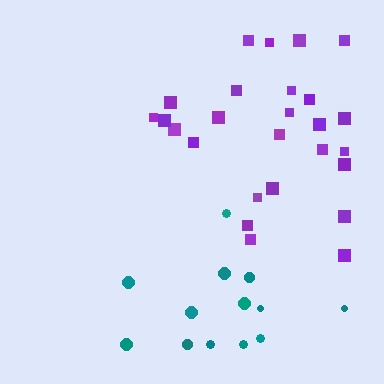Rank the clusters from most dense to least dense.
purple, teal.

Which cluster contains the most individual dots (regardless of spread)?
Purple (27).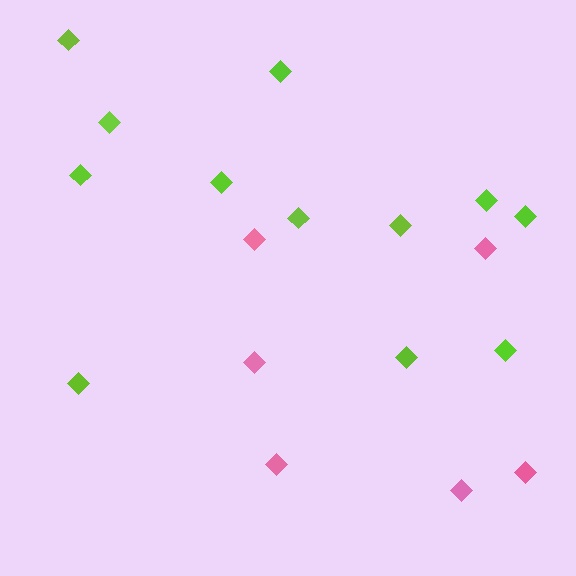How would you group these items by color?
There are 2 groups: one group of pink diamonds (6) and one group of lime diamonds (12).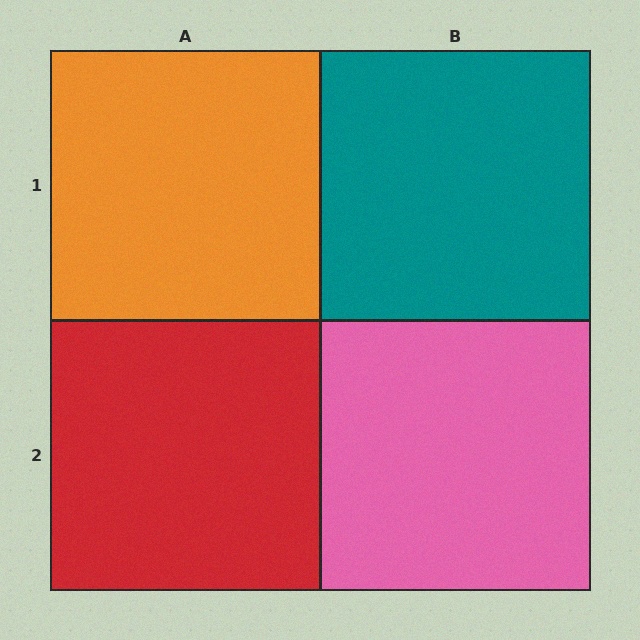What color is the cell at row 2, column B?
Pink.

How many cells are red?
1 cell is red.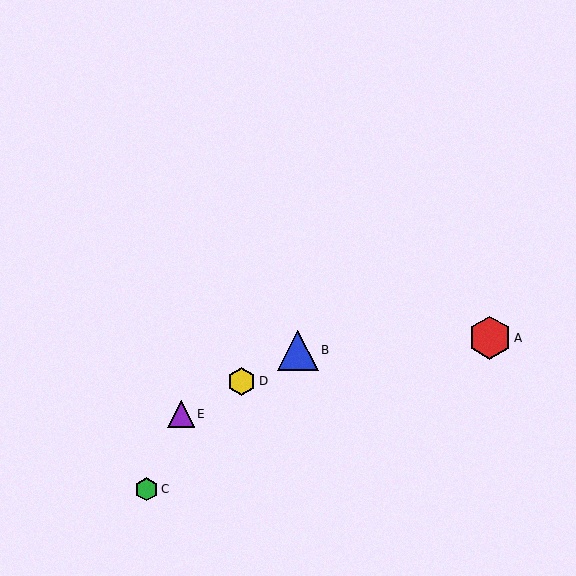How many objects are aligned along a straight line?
3 objects (B, D, E) are aligned along a straight line.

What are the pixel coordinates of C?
Object C is at (146, 489).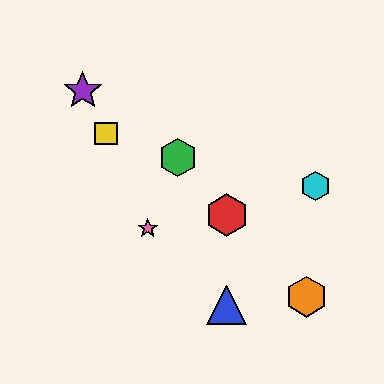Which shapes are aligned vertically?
The red hexagon, the blue triangle are aligned vertically.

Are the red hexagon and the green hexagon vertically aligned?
No, the red hexagon is at x≈227 and the green hexagon is at x≈178.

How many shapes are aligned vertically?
2 shapes (the red hexagon, the blue triangle) are aligned vertically.